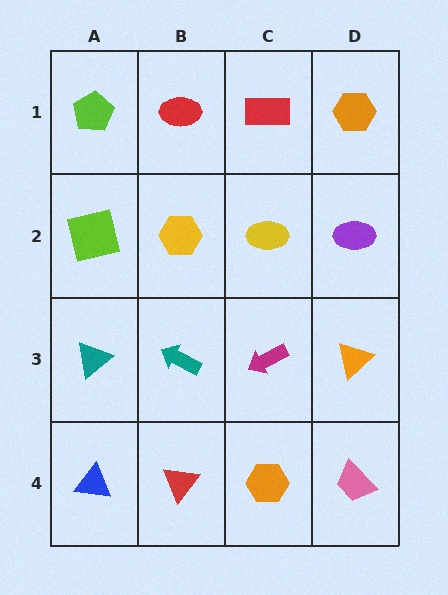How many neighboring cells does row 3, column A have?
3.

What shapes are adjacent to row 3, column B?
A yellow hexagon (row 2, column B), a red triangle (row 4, column B), a teal triangle (row 3, column A), a magenta arrow (row 3, column C).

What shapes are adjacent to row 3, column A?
A lime square (row 2, column A), a blue triangle (row 4, column A), a teal arrow (row 3, column B).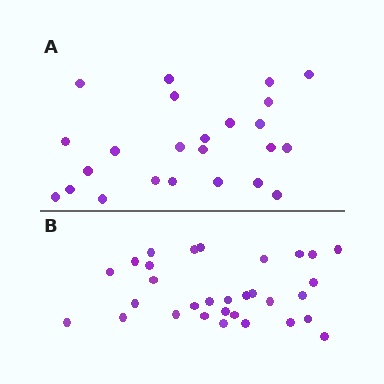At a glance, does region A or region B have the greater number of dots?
Region B (the bottom region) has more dots.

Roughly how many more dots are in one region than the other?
Region B has roughly 8 or so more dots than region A.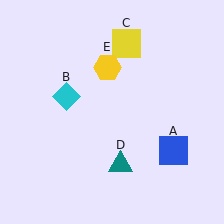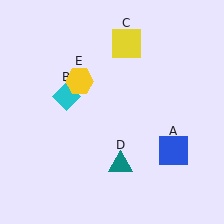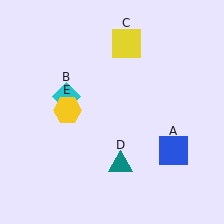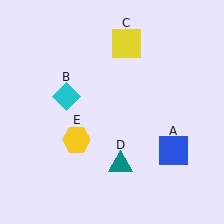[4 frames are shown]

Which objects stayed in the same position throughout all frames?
Blue square (object A) and cyan diamond (object B) and yellow square (object C) and teal triangle (object D) remained stationary.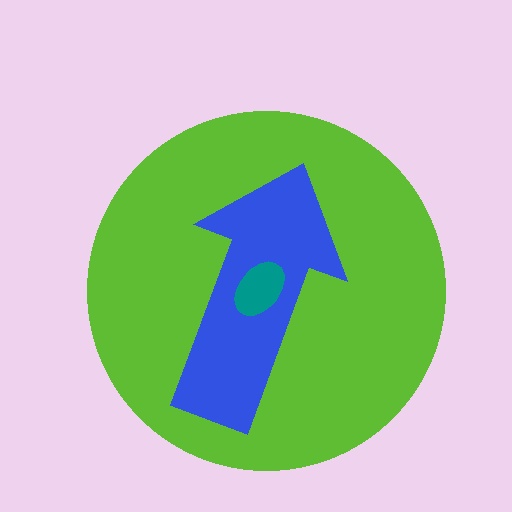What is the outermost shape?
The lime circle.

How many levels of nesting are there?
3.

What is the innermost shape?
The teal ellipse.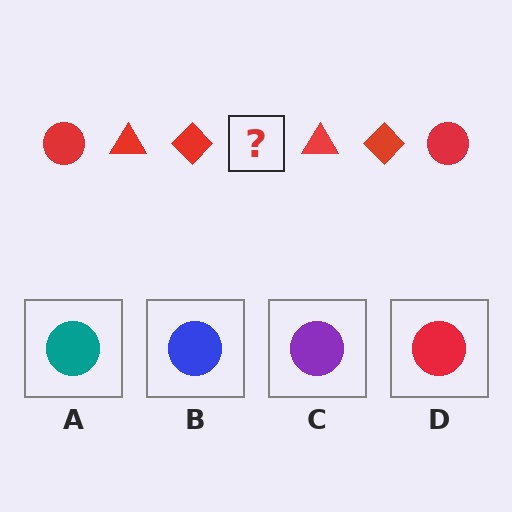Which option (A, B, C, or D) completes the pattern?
D.